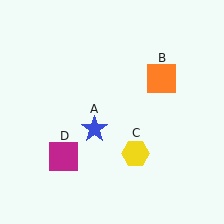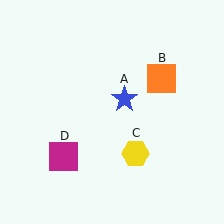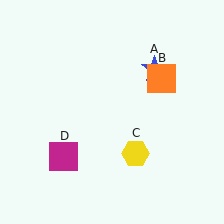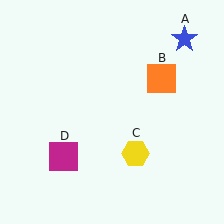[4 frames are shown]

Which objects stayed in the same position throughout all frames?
Orange square (object B) and yellow hexagon (object C) and magenta square (object D) remained stationary.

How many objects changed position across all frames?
1 object changed position: blue star (object A).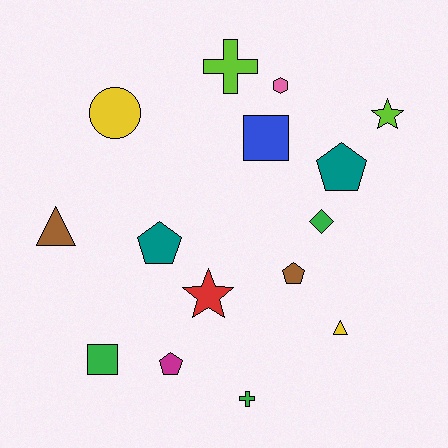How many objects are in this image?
There are 15 objects.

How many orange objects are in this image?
There are no orange objects.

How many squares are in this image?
There are 2 squares.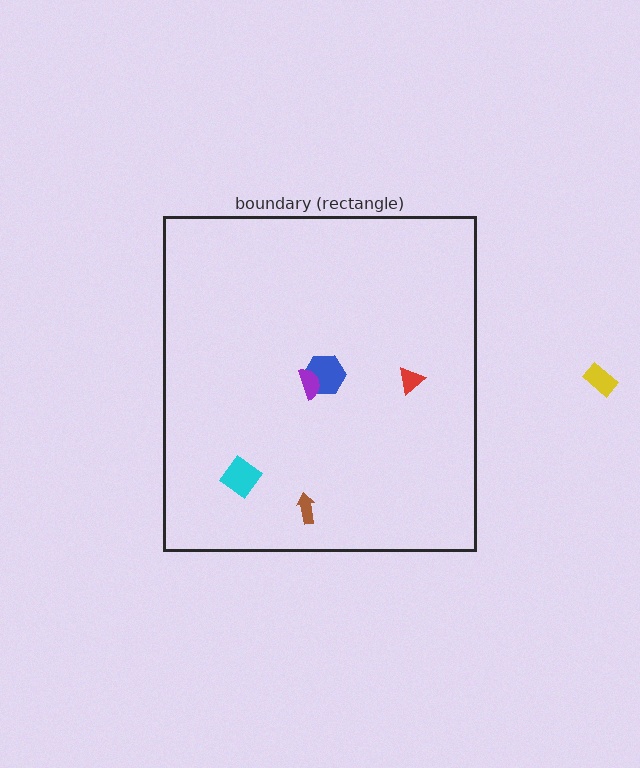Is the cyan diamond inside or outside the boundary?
Inside.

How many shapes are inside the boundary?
5 inside, 1 outside.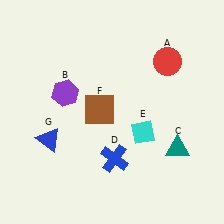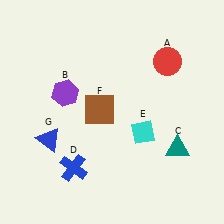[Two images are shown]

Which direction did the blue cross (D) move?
The blue cross (D) moved left.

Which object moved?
The blue cross (D) moved left.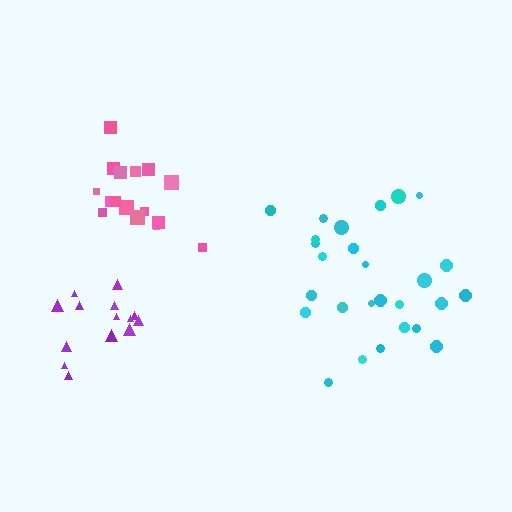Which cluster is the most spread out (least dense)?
Pink.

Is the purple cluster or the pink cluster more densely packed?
Purple.